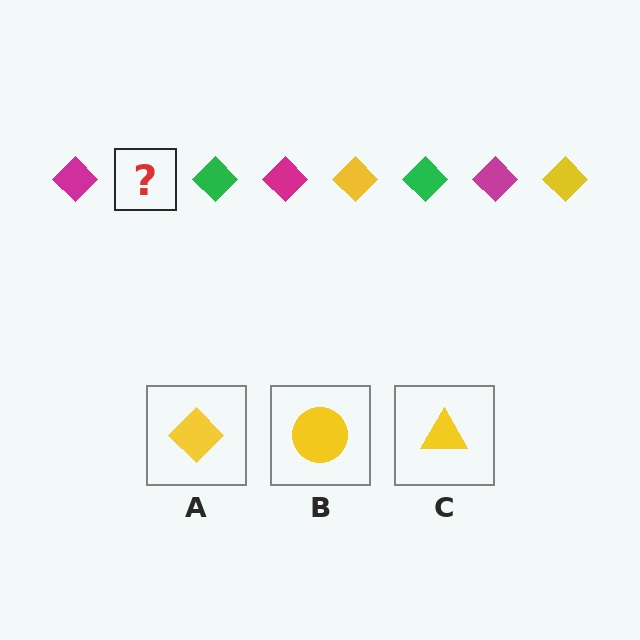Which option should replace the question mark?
Option A.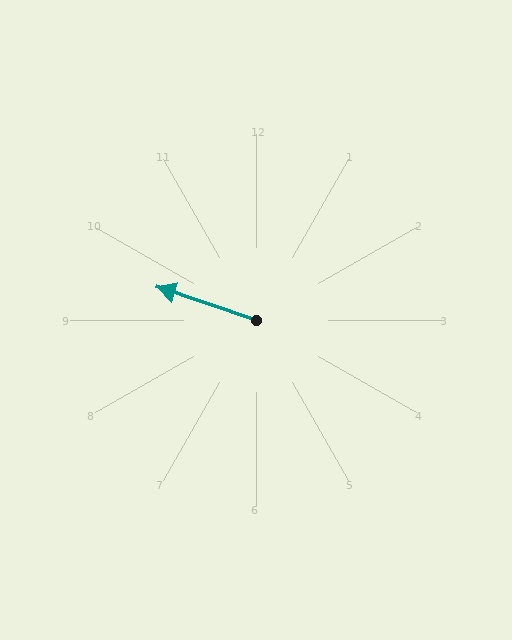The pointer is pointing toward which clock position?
Roughly 10 o'clock.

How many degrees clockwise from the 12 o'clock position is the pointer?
Approximately 289 degrees.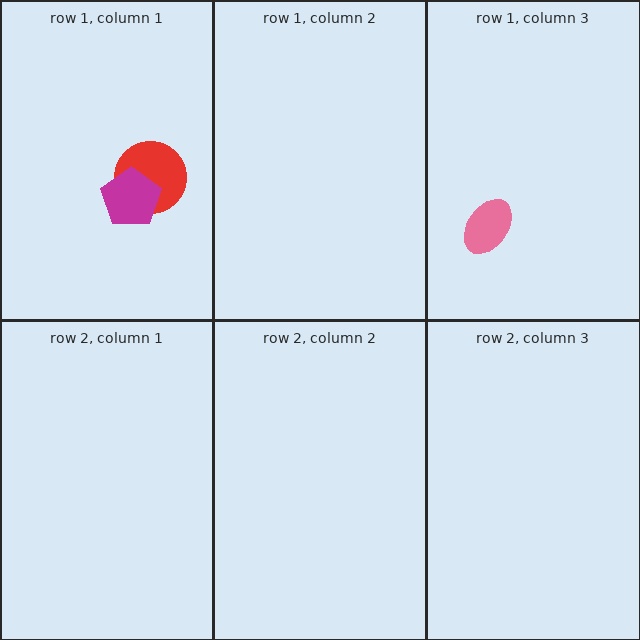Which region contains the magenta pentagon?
The row 1, column 1 region.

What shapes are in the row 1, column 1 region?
The red circle, the magenta pentagon.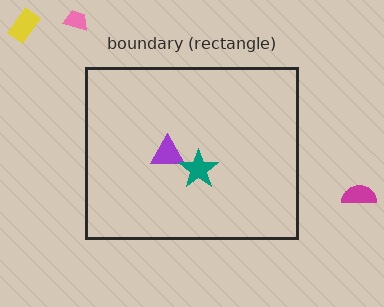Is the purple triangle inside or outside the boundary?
Inside.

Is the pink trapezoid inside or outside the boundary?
Outside.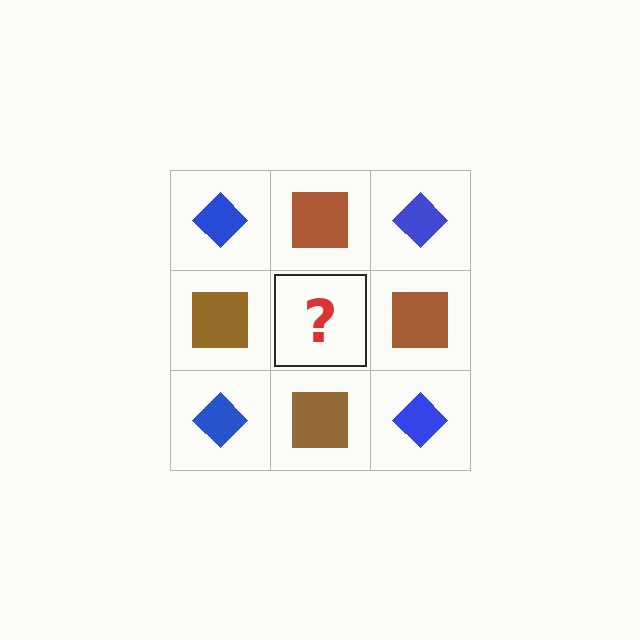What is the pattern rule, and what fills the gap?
The rule is that it alternates blue diamond and brown square in a checkerboard pattern. The gap should be filled with a blue diamond.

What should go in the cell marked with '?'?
The missing cell should contain a blue diamond.